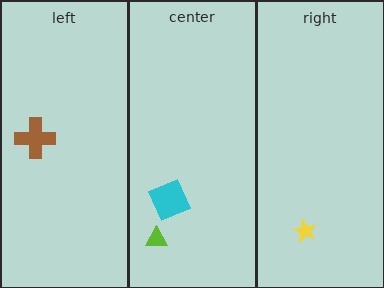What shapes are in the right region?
The yellow star.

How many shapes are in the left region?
1.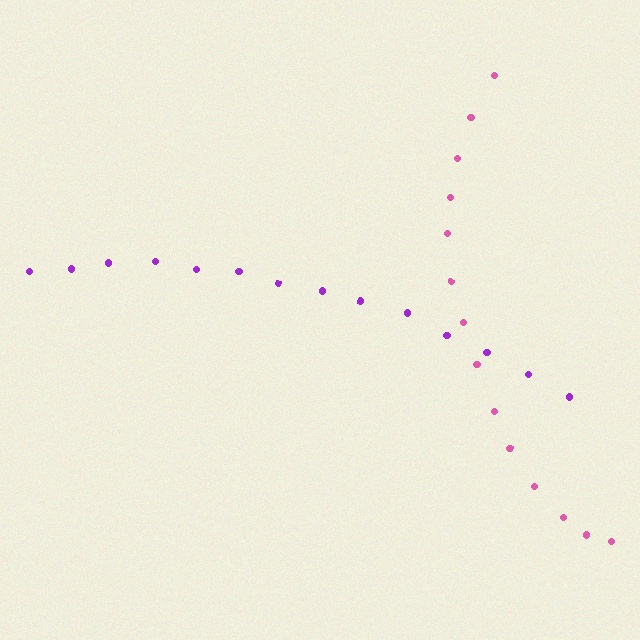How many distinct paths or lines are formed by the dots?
There are 2 distinct paths.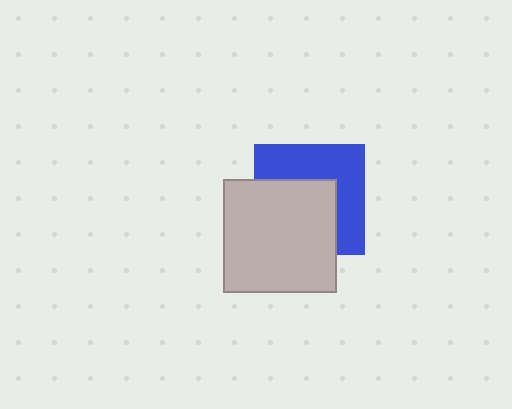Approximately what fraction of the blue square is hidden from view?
Roughly 51% of the blue square is hidden behind the light gray square.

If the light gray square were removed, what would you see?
You would see the complete blue square.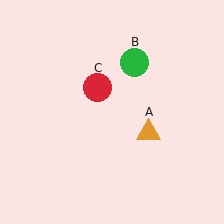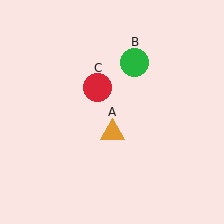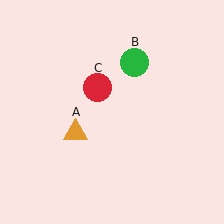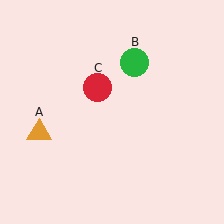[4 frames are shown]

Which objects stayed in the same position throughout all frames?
Green circle (object B) and red circle (object C) remained stationary.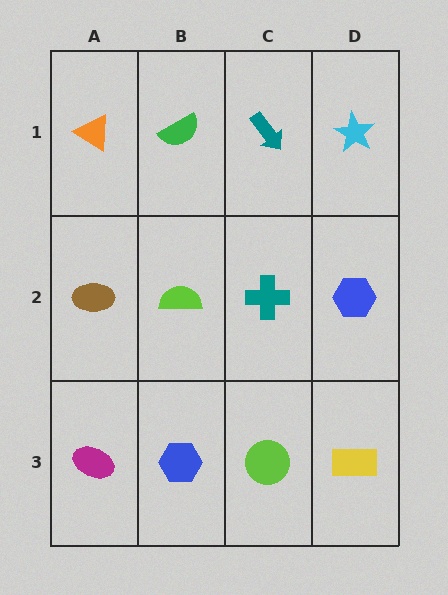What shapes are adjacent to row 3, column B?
A lime semicircle (row 2, column B), a magenta ellipse (row 3, column A), a lime circle (row 3, column C).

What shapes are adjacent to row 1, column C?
A teal cross (row 2, column C), a green semicircle (row 1, column B), a cyan star (row 1, column D).